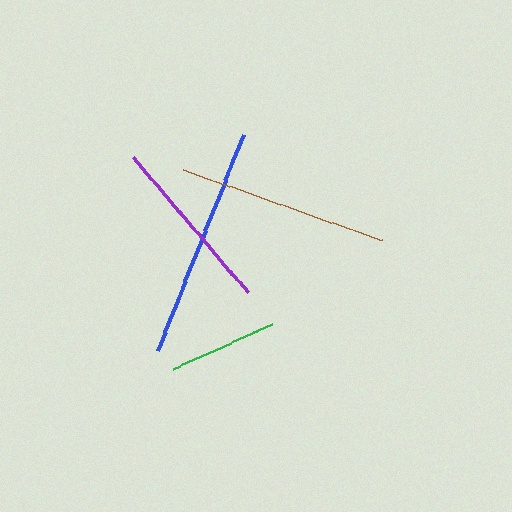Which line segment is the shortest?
The green line is the shortest at approximately 109 pixels.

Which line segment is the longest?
The blue line is the longest at approximately 232 pixels.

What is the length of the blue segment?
The blue segment is approximately 232 pixels long.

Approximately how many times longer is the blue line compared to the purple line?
The blue line is approximately 1.3 times the length of the purple line.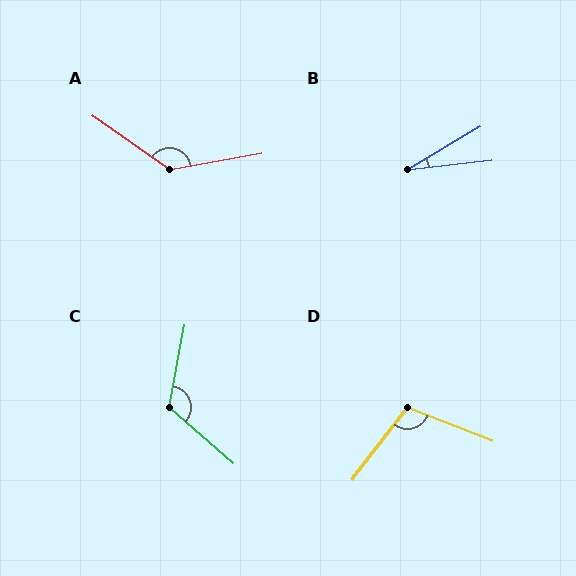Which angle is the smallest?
B, at approximately 24 degrees.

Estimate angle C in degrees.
Approximately 121 degrees.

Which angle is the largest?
A, at approximately 135 degrees.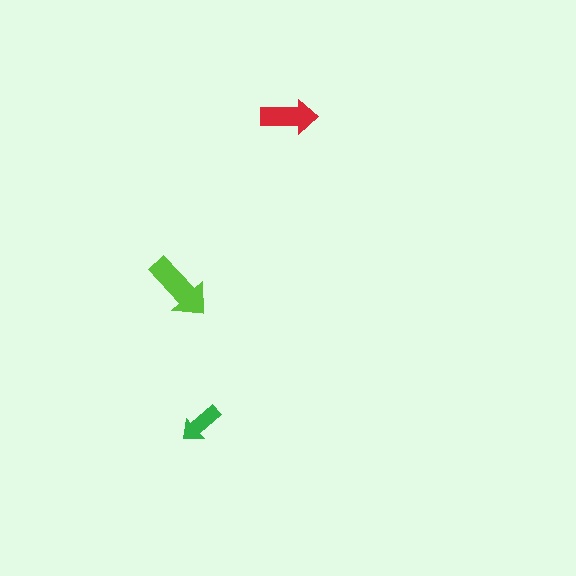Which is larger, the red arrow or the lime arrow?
The lime one.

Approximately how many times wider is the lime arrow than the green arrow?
About 1.5 times wider.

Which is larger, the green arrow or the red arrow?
The red one.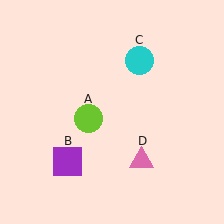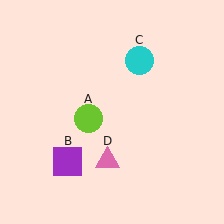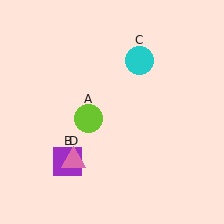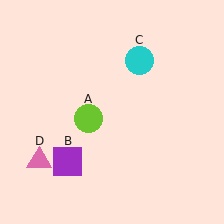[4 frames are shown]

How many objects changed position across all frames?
1 object changed position: pink triangle (object D).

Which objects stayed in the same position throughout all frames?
Lime circle (object A) and purple square (object B) and cyan circle (object C) remained stationary.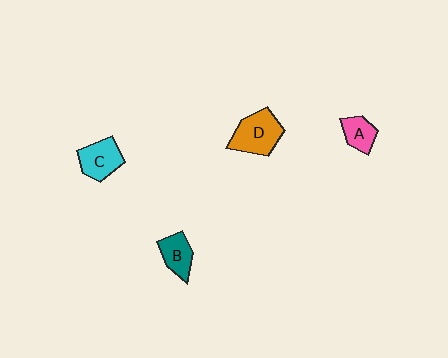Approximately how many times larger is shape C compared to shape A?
Approximately 1.4 times.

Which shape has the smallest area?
Shape A (pink).